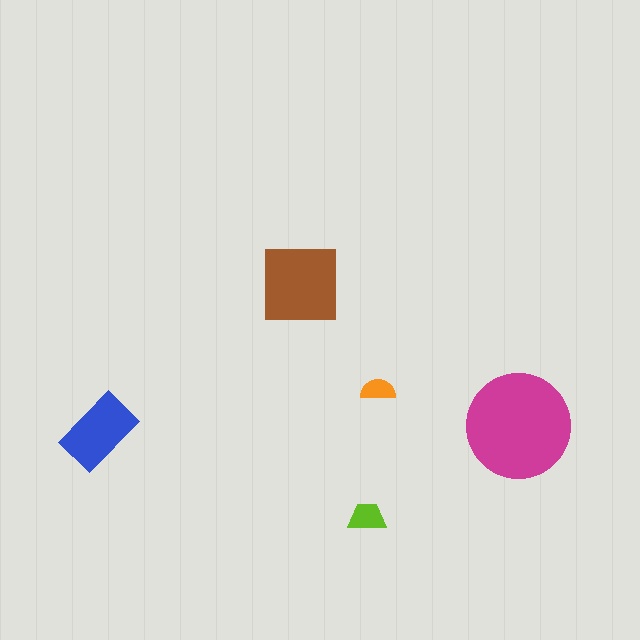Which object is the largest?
The magenta circle.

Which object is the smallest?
The orange semicircle.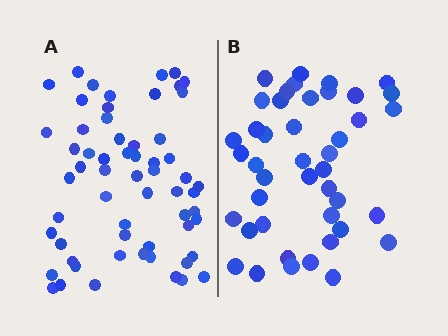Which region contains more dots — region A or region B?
Region A (the left region) has more dots.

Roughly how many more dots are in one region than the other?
Region A has approximately 15 more dots than region B.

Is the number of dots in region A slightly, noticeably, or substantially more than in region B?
Region A has noticeably more, but not dramatically so. The ratio is roughly 1.4 to 1.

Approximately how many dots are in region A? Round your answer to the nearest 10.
About 60 dots.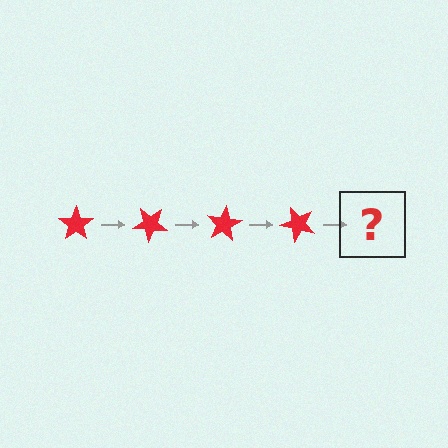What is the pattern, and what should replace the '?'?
The pattern is that the star rotates 40 degrees each step. The '?' should be a red star rotated 160 degrees.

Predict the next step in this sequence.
The next step is a red star rotated 160 degrees.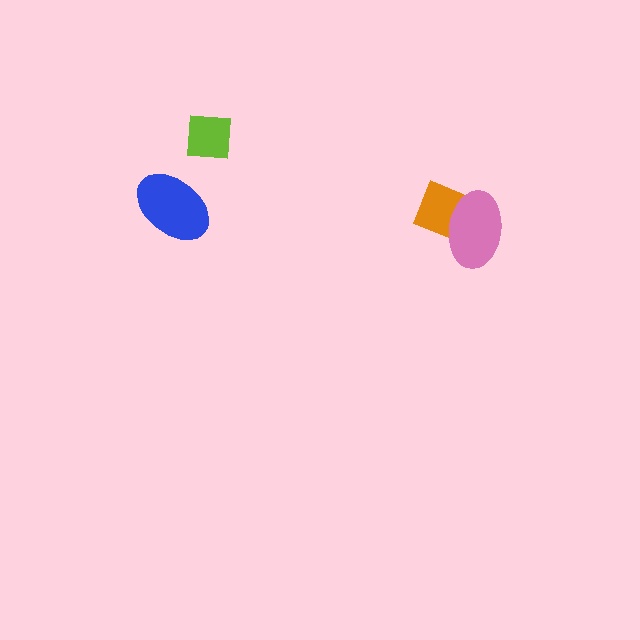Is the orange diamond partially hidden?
Yes, it is partially covered by another shape.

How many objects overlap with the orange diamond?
1 object overlaps with the orange diamond.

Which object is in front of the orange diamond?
The pink ellipse is in front of the orange diamond.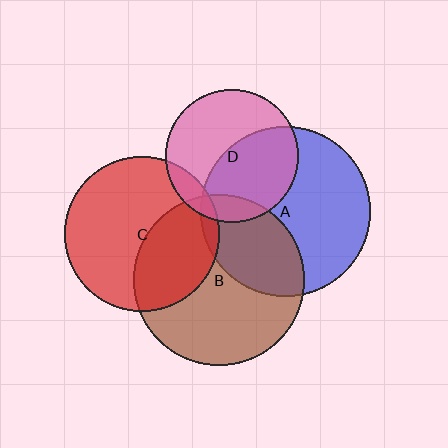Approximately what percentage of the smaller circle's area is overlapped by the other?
Approximately 35%.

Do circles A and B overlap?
Yes.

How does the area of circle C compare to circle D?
Approximately 1.4 times.